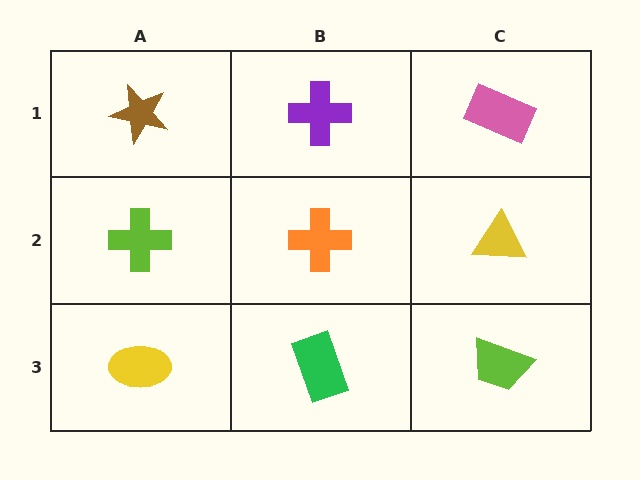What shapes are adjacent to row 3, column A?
A lime cross (row 2, column A), a green rectangle (row 3, column B).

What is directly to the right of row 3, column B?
A lime trapezoid.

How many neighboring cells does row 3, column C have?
2.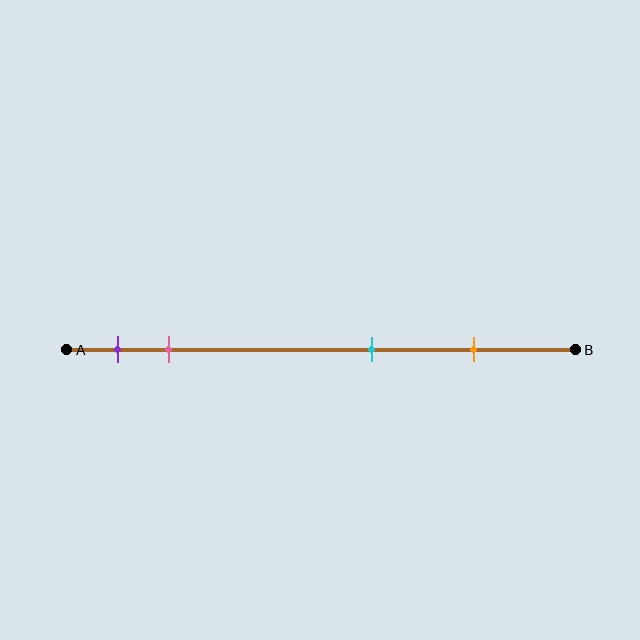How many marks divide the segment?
There are 4 marks dividing the segment.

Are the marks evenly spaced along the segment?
No, the marks are not evenly spaced.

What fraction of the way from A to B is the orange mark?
The orange mark is approximately 80% (0.8) of the way from A to B.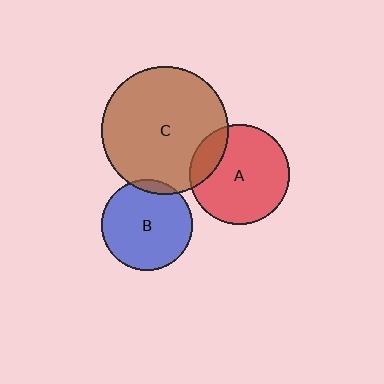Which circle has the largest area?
Circle C (brown).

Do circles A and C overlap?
Yes.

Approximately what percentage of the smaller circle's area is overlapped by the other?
Approximately 20%.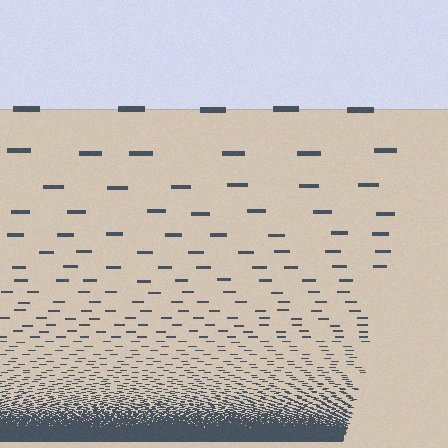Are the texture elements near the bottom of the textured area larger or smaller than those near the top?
Smaller. The gradient is inverted — elements near the bottom are smaller and denser.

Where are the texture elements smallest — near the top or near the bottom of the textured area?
Near the bottom.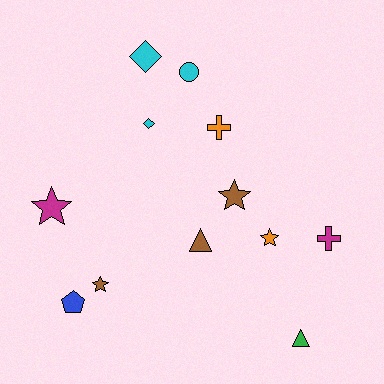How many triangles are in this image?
There are 2 triangles.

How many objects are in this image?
There are 12 objects.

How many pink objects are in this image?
There are no pink objects.